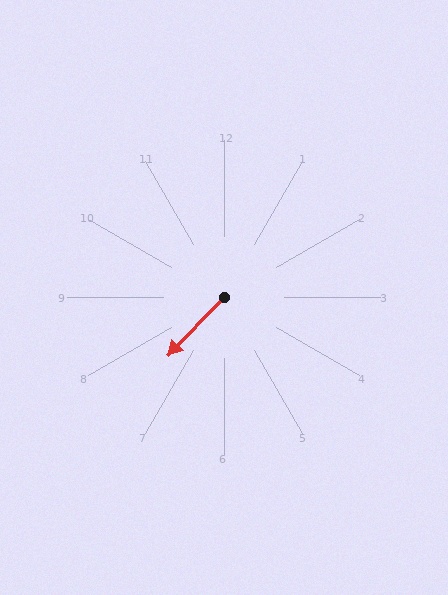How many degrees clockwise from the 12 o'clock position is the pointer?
Approximately 224 degrees.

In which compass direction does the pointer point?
Southwest.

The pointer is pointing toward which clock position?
Roughly 7 o'clock.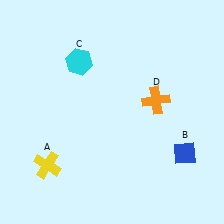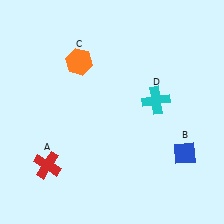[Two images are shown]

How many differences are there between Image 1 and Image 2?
There are 3 differences between the two images.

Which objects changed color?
A changed from yellow to red. C changed from cyan to orange. D changed from orange to cyan.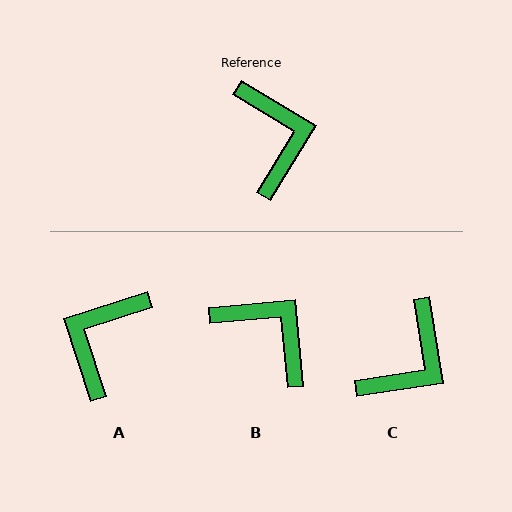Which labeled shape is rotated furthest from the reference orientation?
A, about 139 degrees away.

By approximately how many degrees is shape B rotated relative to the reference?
Approximately 37 degrees counter-clockwise.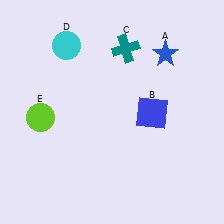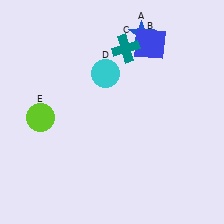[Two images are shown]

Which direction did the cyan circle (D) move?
The cyan circle (D) moved right.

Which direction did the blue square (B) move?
The blue square (B) moved up.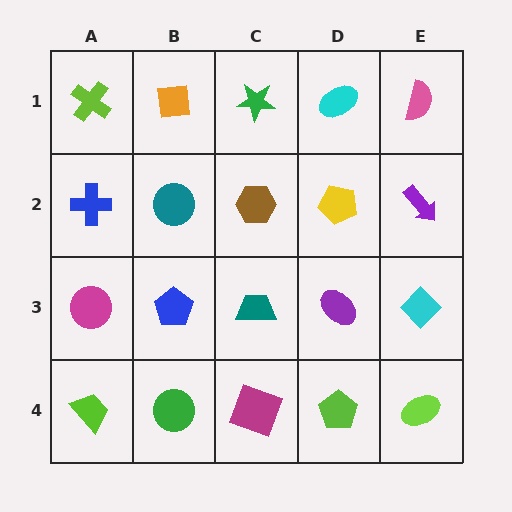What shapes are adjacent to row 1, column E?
A purple arrow (row 2, column E), a cyan ellipse (row 1, column D).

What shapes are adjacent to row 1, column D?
A yellow pentagon (row 2, column D), a green star (row 1, column C), a pink semicircle (row 1, column E).